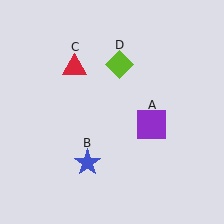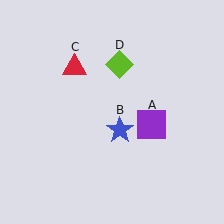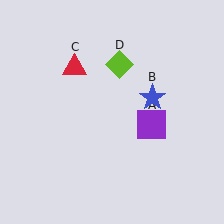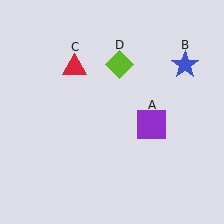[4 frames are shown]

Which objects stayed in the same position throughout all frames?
Purple square (object A) and red triangle (object C) and lime diamond (object D) remained stationary.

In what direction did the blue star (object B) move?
The blue star (object B) moved up and to the right.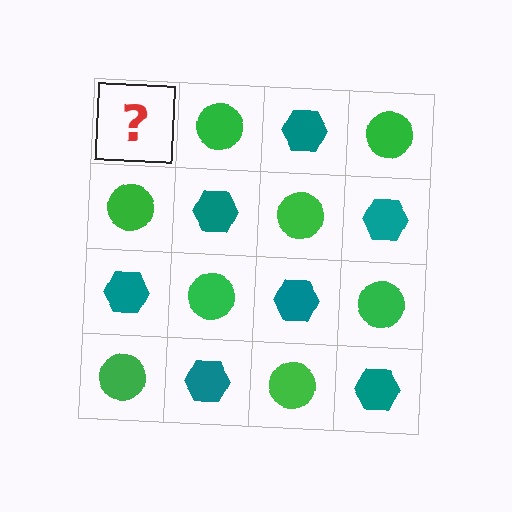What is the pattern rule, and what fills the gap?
The rule is that it alternates teal hexagon and green circle in a checkerboard pattern. The gap should be filled with a teal hexagon.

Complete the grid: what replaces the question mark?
The question mark should be replaced with a teal hexagon.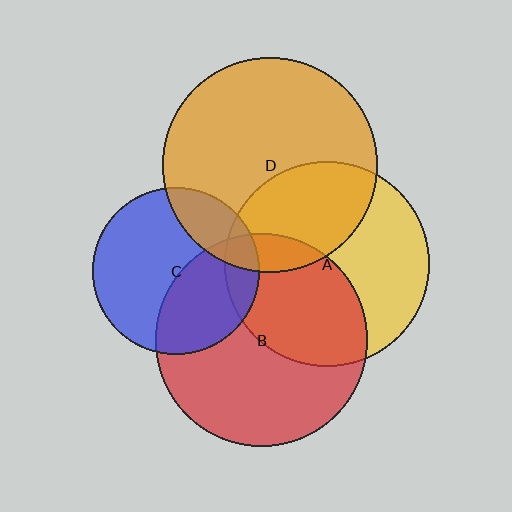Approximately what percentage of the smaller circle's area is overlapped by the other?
Approximately 10%.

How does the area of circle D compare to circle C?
Approximately 1.6 times.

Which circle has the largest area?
Circle D (orange).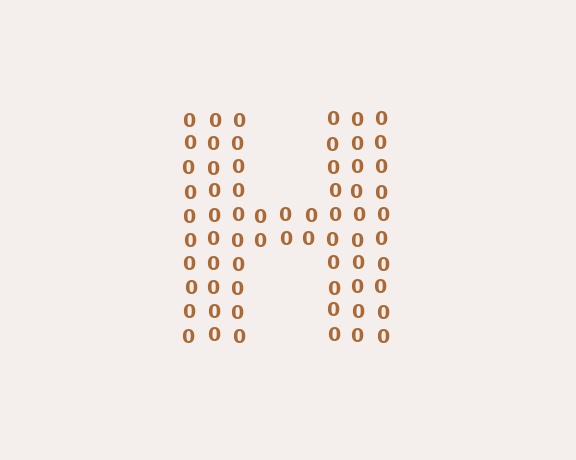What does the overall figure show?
The overall figure shows the letter H.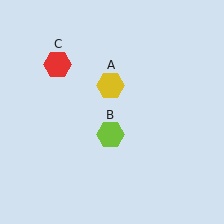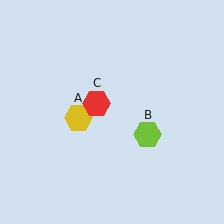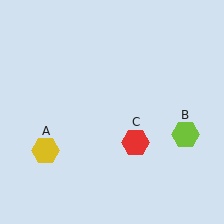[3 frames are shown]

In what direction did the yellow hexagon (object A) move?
The yellow hexagon (object A) moved down and to the left.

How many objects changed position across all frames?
3 objects changed position: yellow hexagon (object A), lime hexagon (object B), red hexagon (object C).